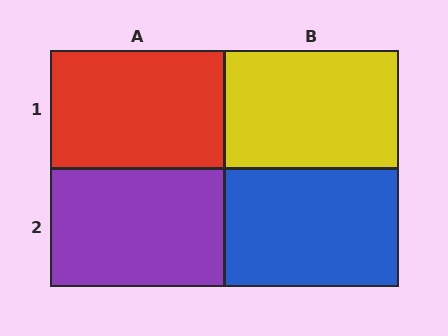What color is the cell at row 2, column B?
Blue.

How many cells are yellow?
1 cell is yellow.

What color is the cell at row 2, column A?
Purple.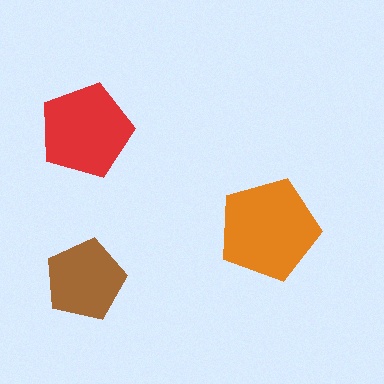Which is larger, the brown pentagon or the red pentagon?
The red one.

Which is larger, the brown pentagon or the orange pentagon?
The orange one.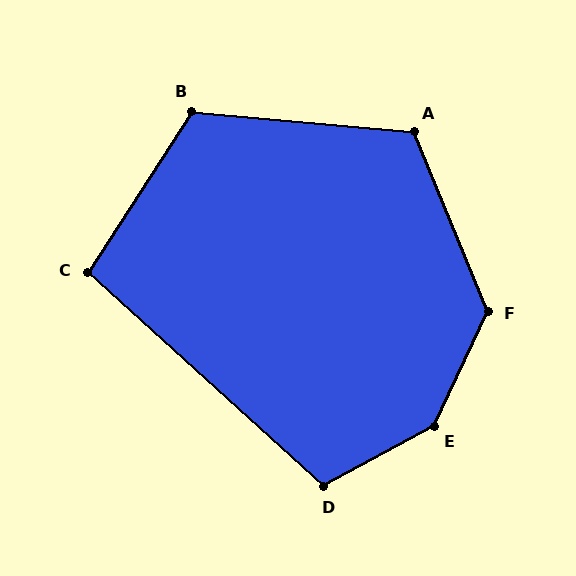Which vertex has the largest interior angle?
E, at approximately 143 degrees.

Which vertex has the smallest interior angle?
C, at approximately 99 degrees.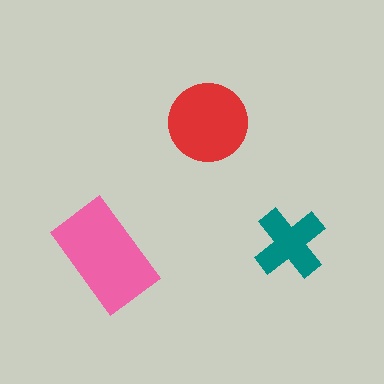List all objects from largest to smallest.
The pink rectangle, the red circle, the teal cross.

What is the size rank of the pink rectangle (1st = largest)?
1st.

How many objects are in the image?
There are 3 objects in the image.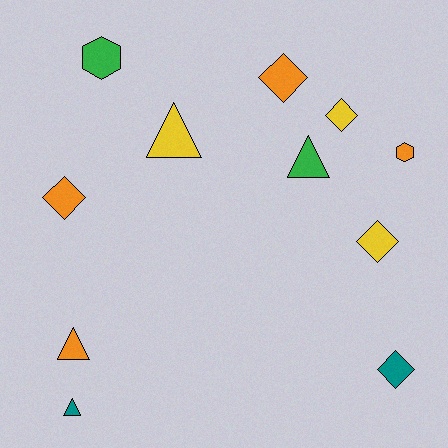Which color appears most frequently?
Orange, with 4 objects.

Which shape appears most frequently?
Diamond, with 5 objects.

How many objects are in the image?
There are 11 objects.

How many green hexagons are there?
There is 1 green hexagon.